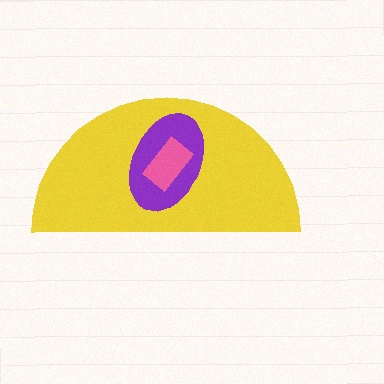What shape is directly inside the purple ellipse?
The pink rectangle.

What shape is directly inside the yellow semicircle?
The purple ellipse.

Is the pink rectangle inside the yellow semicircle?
Yes.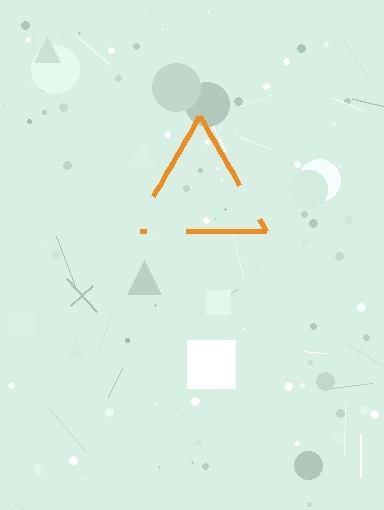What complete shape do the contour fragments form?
The contour fragments form a triangle.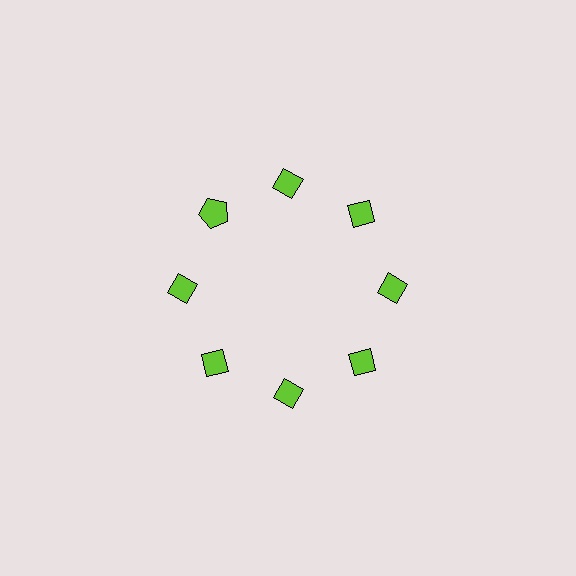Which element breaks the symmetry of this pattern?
The lime pentagon at roughly the 10 o'clock position breaks the symmetry. All other shapes are lime diamonds.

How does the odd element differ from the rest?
It has a different shape: pentagon instead of diamond.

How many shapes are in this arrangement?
There are 8 shapes arranged in a ring pattern.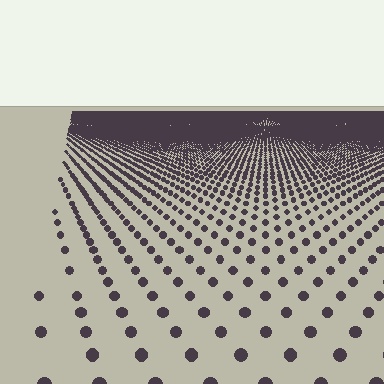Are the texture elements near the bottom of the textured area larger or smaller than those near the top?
Larger. Near the bottom, elements are closer to the viewer and appear at a bigger on-screen size.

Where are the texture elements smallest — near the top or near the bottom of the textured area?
Near the top.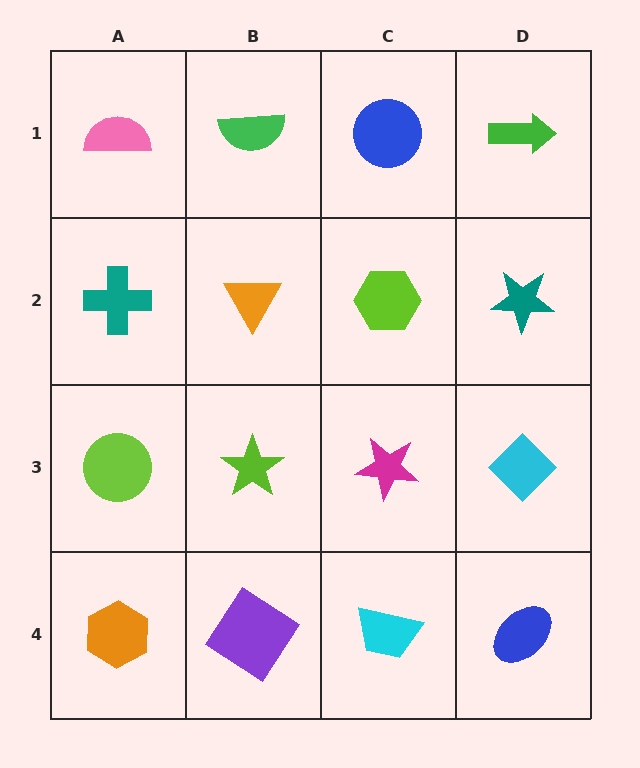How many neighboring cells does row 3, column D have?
3.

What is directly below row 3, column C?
A cyan trapezoid.